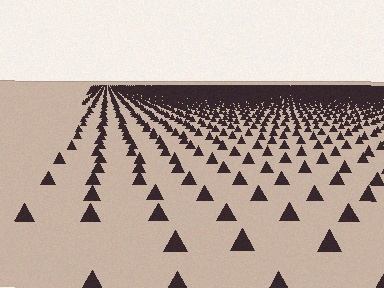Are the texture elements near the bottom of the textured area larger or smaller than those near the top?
Larger. Near the bottom, elements are closer to the viewer and appear at a bigger on-screen size.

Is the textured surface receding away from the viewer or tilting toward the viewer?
The surface is receding away from the viewer. Texture elements get smaller and denser toward the top.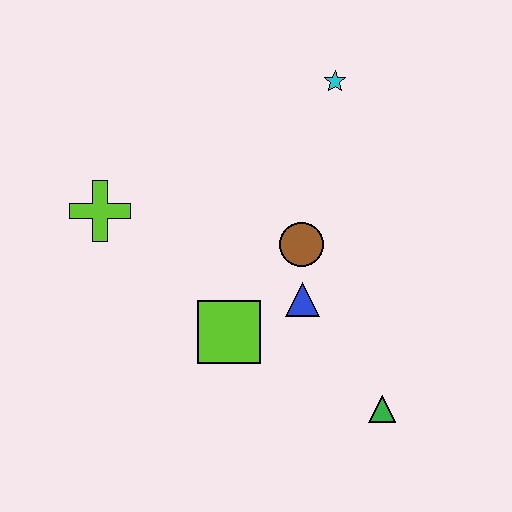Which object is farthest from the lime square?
The cyan star is farthest from the lime square.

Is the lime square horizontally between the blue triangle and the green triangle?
No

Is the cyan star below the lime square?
No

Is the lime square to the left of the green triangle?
Yes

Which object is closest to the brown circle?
The blue triangle is closest to the brown circle.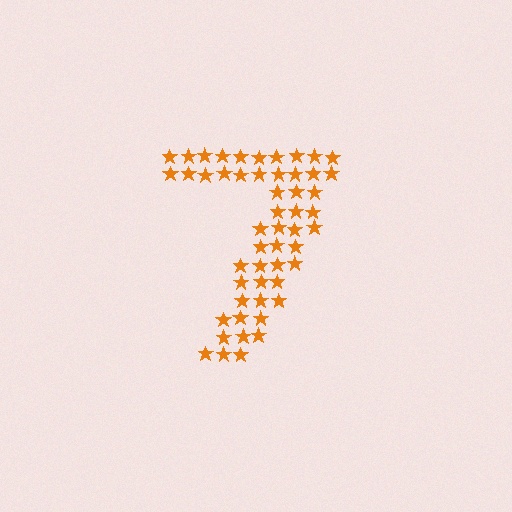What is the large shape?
The large shape is the digit 7.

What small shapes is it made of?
It is made of small stars.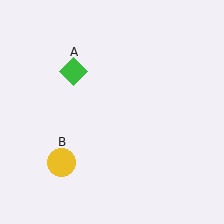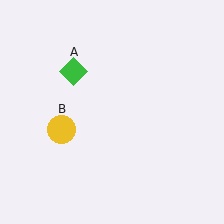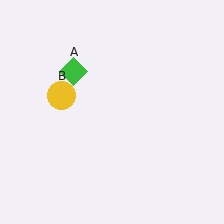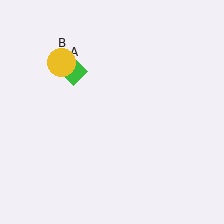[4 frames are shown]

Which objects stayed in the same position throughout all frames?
Green diamond (object A) remained stationary.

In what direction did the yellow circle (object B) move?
The yellow circle (object B) moved up.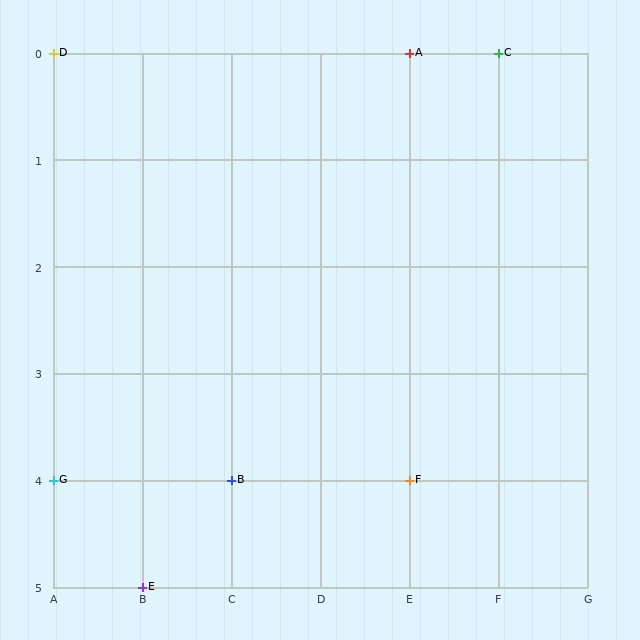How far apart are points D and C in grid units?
Points D and C are 5 columns apart.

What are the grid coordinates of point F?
Point F is at grid coordinates (E, 4).